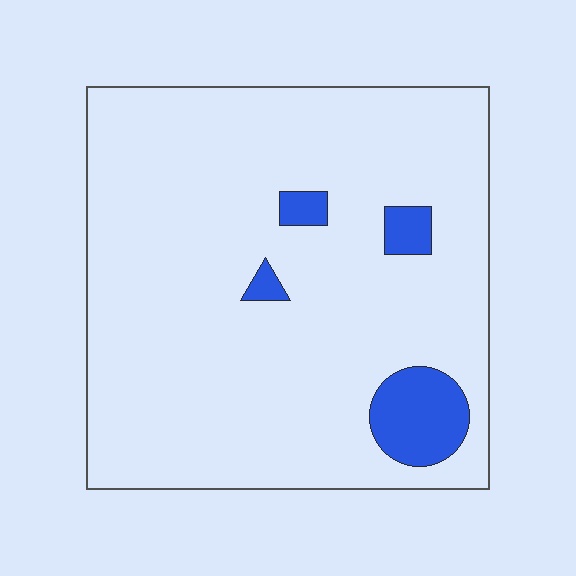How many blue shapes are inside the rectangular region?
4.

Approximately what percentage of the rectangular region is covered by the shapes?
Approximately 10%.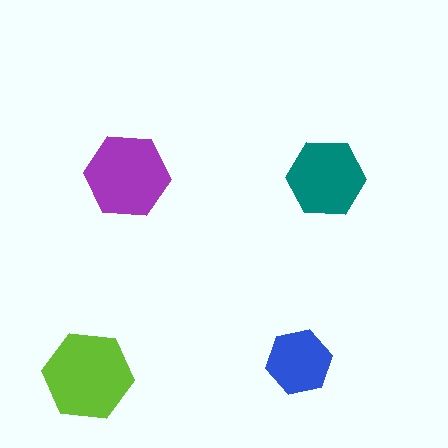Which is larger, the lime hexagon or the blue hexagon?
The lime one.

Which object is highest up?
The purple hexagon is topmost.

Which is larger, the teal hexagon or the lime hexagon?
The lime one.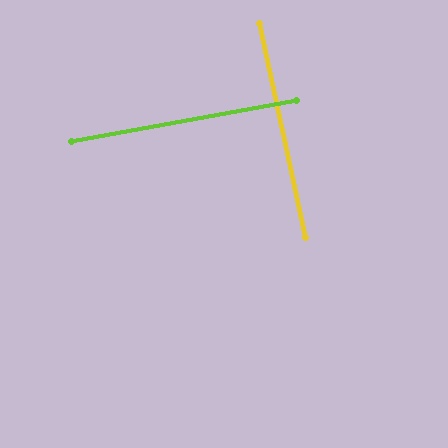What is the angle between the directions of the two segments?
Approximately 88 degrees.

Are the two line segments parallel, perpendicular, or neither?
Perpendicular — they meet at approximately 88°.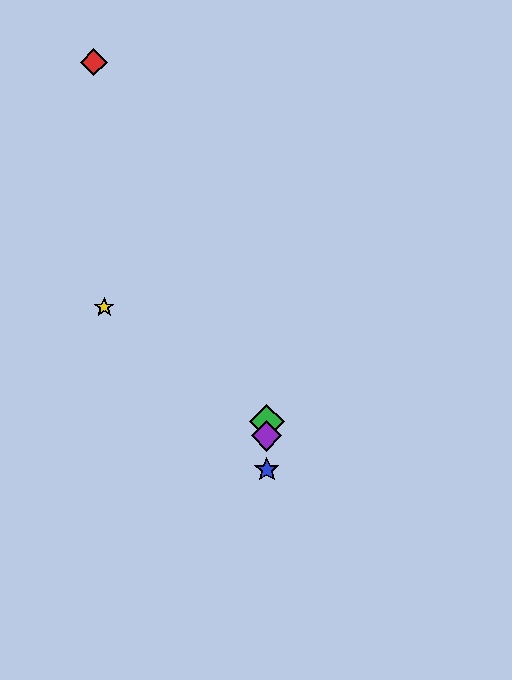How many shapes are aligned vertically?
3 shapes (the blue star, the green diamond, the purple diamond) are aligned vertically.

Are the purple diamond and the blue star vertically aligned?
Yes, both are at x≈267.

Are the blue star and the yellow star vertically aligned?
No, the blue star is at x≈267 and the yellow star is at x≈104.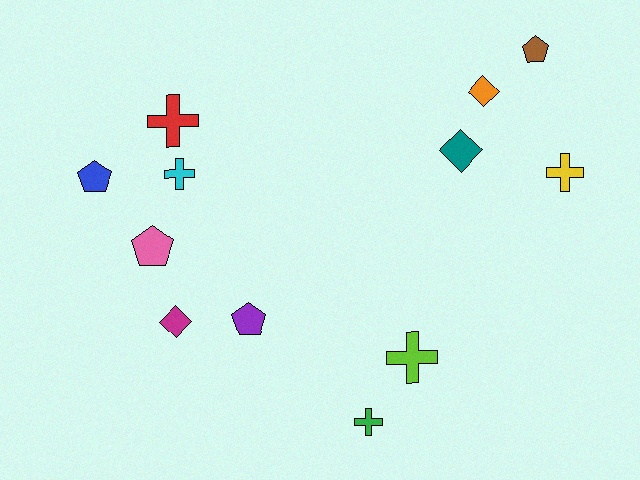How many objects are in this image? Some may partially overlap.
There are 12 objects.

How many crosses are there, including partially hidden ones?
There are 5 crosses.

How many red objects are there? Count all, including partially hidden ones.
There is 1 red object.